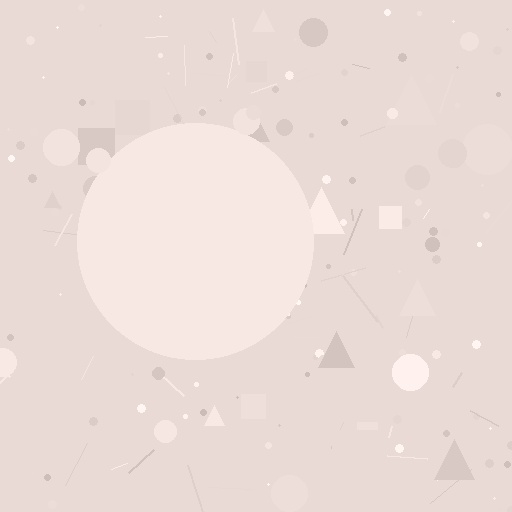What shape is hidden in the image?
A circle is hidden in the image.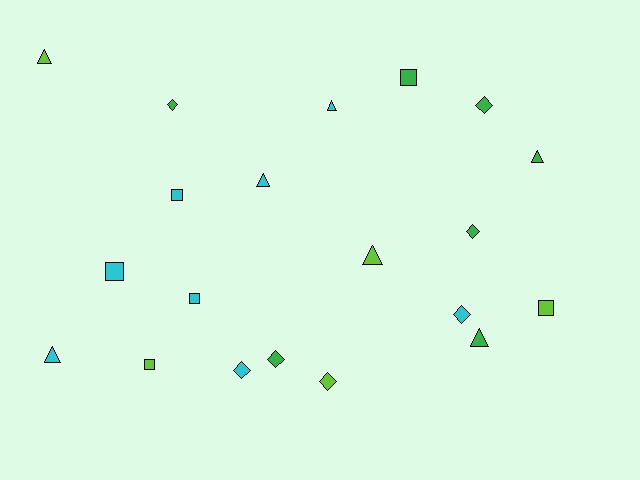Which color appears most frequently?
Cyan, with 8 objects.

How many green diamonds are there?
There are 4 green diamonds.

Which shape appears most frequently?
Diamond, with 7 objects.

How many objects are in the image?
There are 20 objects.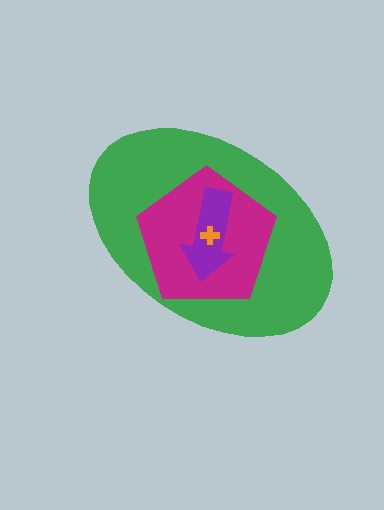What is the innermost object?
The orange cross.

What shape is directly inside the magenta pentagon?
The purple arrow.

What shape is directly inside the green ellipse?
The magenta pentagon.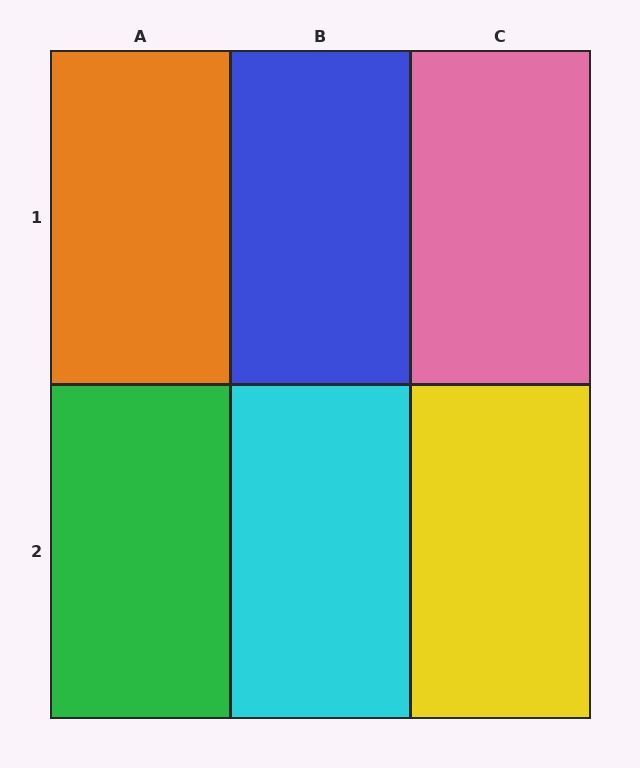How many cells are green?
1 cell is green.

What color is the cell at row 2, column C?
Yellow.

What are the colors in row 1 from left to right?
Orange, blue, pink.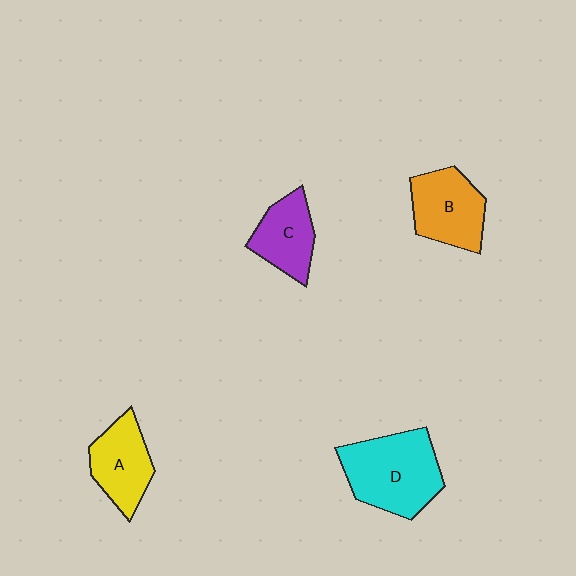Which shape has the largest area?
Shape D (cyan).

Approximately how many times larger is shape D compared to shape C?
Approximately 1.7 times.